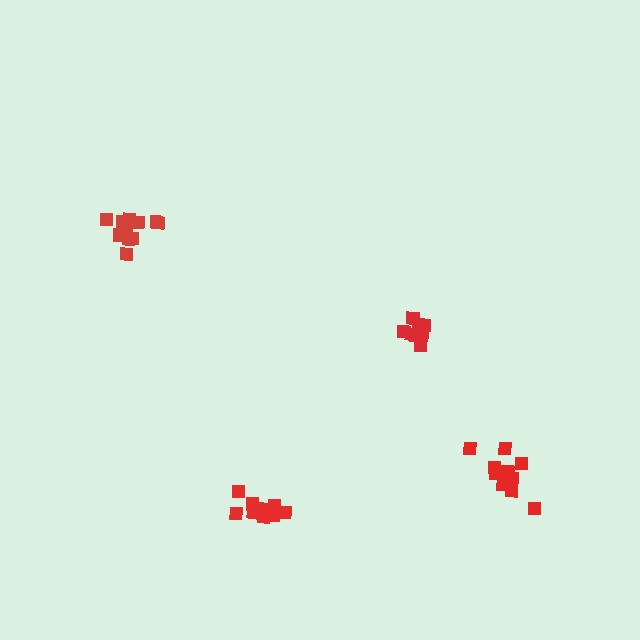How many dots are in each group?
Group 1: 12 dots, Group 2: 9 dots, Group 3: 13 dots, Group 4: 11 dots (45 total).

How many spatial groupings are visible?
There are 4 spatial groupings.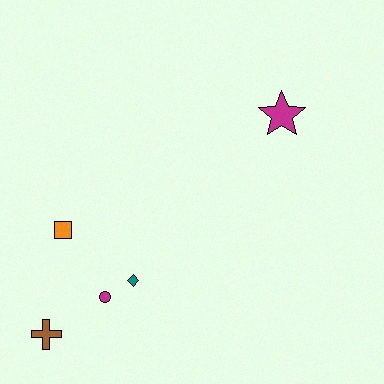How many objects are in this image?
There are 5 objects.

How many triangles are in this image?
There are no triangles.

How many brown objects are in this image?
There is 1 brown object.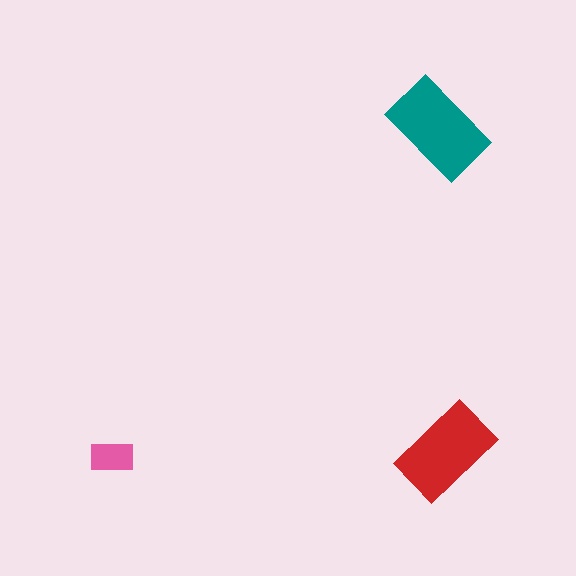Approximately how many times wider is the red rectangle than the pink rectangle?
About 2.5 times wider.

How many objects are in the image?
There are 3 objects in the image.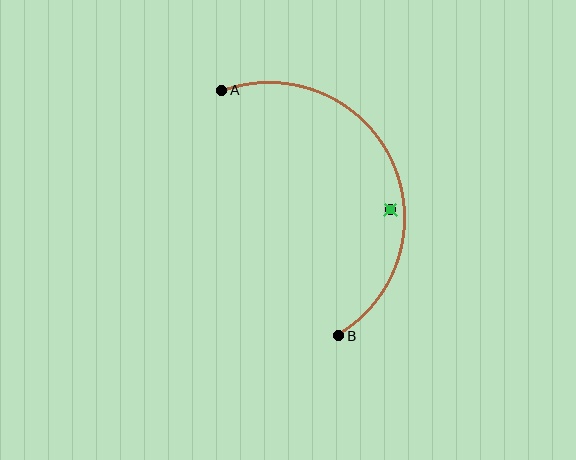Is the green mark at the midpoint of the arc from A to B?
No — the green mark does not lie on the arc at all. It sits slightly inside the curve.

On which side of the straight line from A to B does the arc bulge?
The arc bulges to the right of the straight line connecting A and B.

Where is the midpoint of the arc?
The arc midpoint is the point on the curve farthest from the straight line joining A and B. It sits to the right of that line.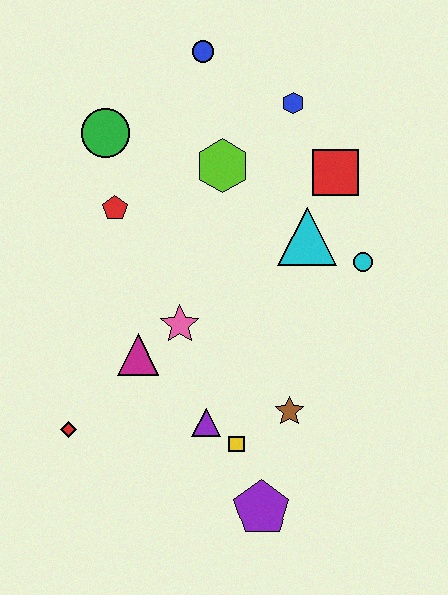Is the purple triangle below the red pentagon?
Yes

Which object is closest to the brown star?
The yellow square is closest to the brown star.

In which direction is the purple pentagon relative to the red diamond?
The purple pentagon is to the right of the red diamond.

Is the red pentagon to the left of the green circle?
No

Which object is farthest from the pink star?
The blue circle is farthest from the pink star.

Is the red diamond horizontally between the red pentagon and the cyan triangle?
No